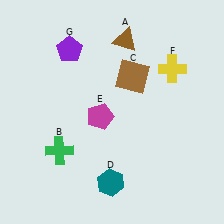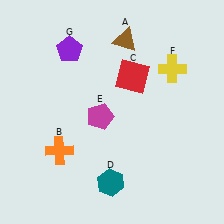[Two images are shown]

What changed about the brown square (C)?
In Image 1, C is brown. In Image 2, it changed to red.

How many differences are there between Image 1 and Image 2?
There are 2 differences between the two images.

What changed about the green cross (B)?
In Image 1, B is green. In Image 2, it changed to orange.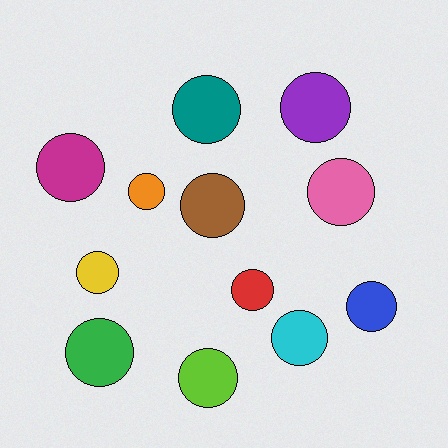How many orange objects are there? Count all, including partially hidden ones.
There is 1 orange object.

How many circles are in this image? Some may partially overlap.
There are 12 circles.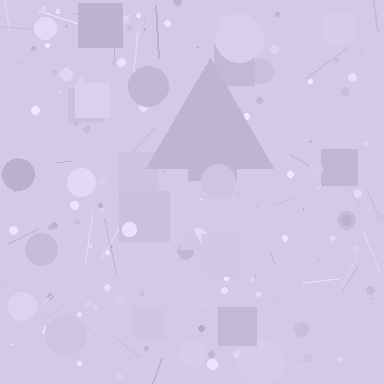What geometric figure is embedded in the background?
A triangle is embedded in the background.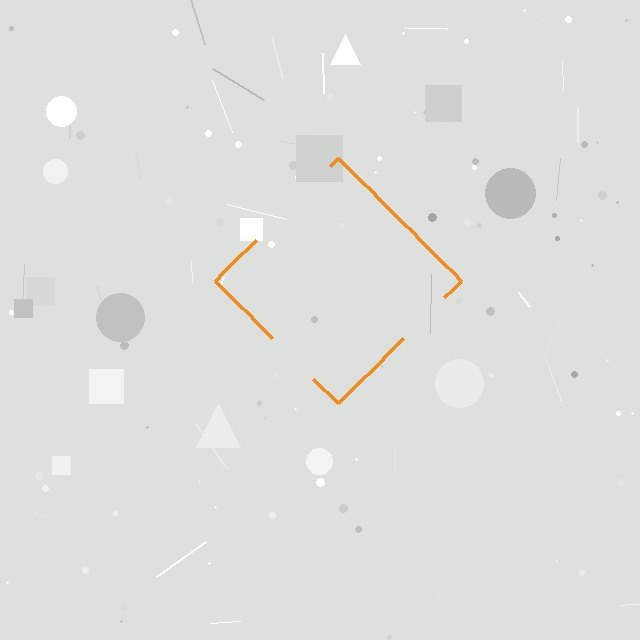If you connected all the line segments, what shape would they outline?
They would outline a diamond.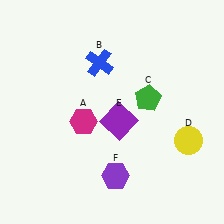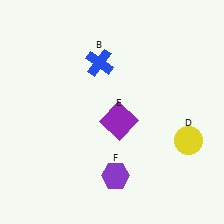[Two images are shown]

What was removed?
The green pentagon (C), the magenta hexagon (A) were removed in Image 2.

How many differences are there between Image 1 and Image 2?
There are 2 differences between the two images.